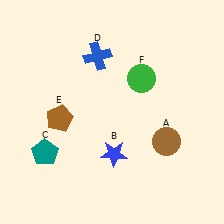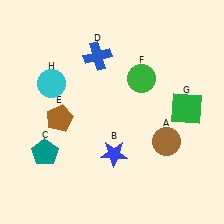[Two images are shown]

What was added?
A green square (G), a cyan circle (H) were added in Image 2.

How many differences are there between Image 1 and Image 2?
There are 2 differences between the two images.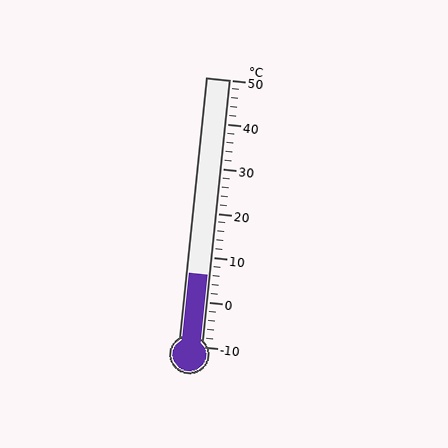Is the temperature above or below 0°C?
The temperature is above 0°C.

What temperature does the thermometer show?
The thermometer shows approximately 6°C.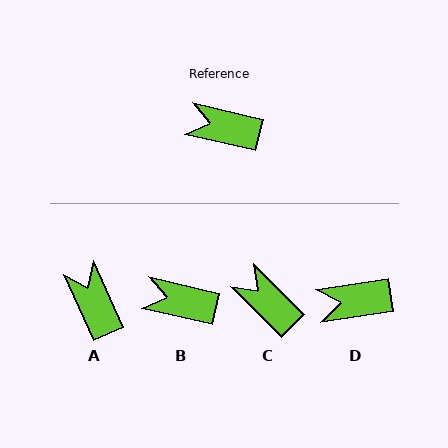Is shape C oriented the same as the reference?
No, it is off by about 31 degrees.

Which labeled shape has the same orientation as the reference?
B.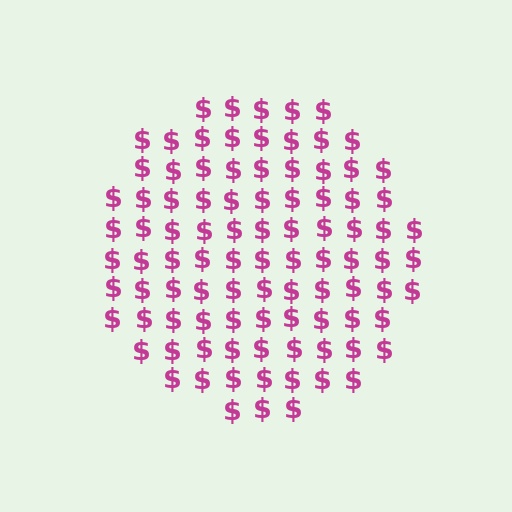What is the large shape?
The large shape is a circle.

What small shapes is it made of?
It is made of small dollar signs.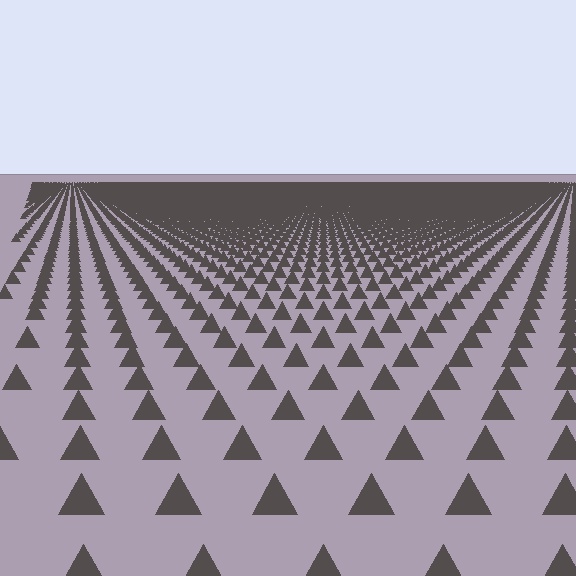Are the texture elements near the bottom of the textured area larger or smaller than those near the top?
Larger. Near the bottom, elements are closer to the viewer and appear at a bigger on-screen size.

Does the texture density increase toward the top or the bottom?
Density increases toward the top.